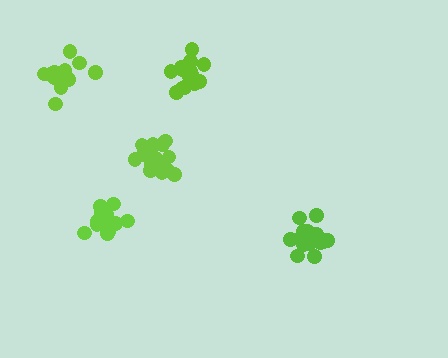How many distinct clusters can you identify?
There are 5 distinct clusters.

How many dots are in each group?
Group 1: 12 dots, Group 2: 18 dots, Group 3: 15 dots, Group 4: 17 dots, Group 5: 16 dots (78 total).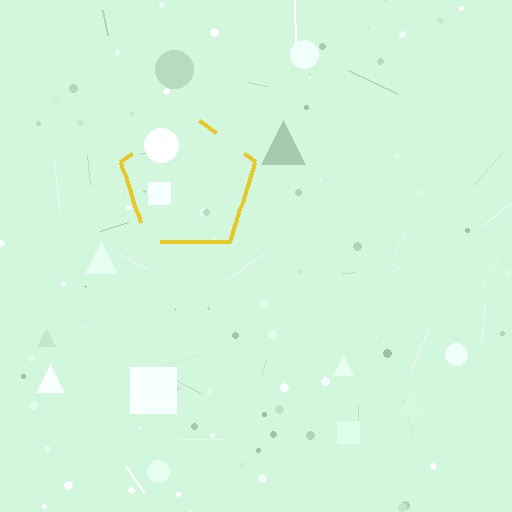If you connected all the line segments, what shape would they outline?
They would outline a pentagon.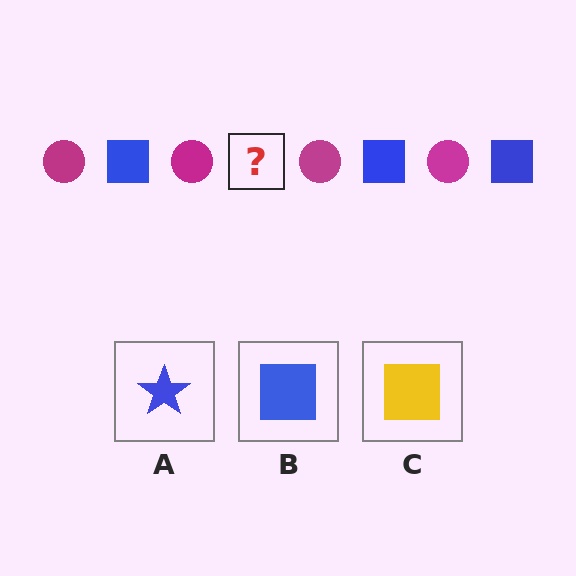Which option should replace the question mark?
Option B.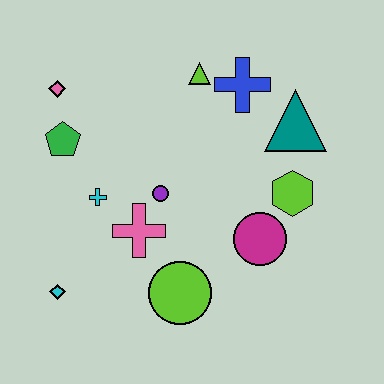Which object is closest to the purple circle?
The pink cross is closest to the purple circle.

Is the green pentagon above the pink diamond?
No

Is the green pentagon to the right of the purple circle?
No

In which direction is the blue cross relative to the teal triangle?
The blue cross is to the left of the teal triangle.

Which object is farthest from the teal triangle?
The cyan diamond is farthest from the teal triangle.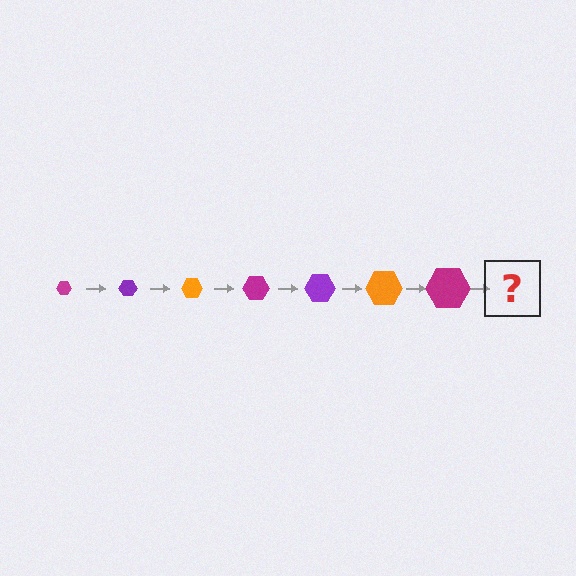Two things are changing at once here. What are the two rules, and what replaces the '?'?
The two rules are that the hexagon grows larger each step and the color cycles through magenta, purple, and orange. The '?' should be a purple hexagon, larger than the previous one.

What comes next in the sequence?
The next element should be a purple hexagon, larger than the previous one.